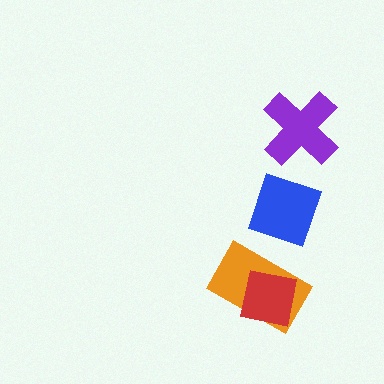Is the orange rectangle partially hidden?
Yes, it is partially covered by another shape.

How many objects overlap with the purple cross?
0 objects overlap with the purple cross.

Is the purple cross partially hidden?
No, no other shape covers it.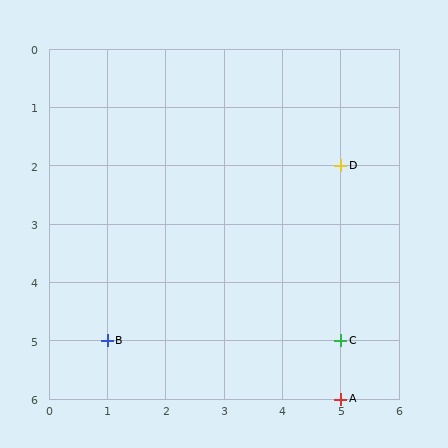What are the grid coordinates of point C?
Point C is at grid coordinates (5, 5).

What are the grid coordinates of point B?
Point B is at grid coordinates (1, 5).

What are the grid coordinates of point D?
Point D is at grid coordinates (5, 2).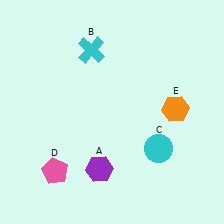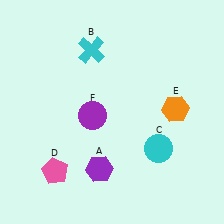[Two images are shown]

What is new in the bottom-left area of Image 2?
A purple circle (F) was added in the bottom-left area of Image 2.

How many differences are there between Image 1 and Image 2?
There is 1 difference between the two images.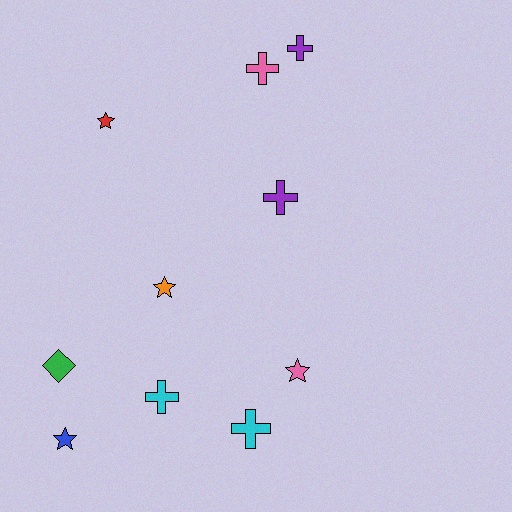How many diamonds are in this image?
There is 1 diamond.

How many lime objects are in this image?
There are no lime objects.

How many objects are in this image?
There are 10 objects.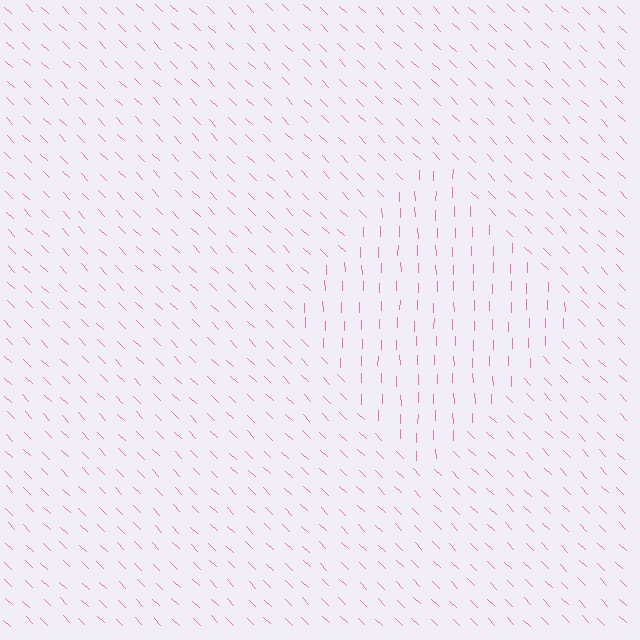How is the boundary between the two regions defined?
The boundary is defined purely by a change in line orientation (approximately 45 degrees difference). All lines are the same color and thickness.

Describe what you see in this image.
The image is filled with small pink line segments. A diamond region in the image has lines oriented differently from the surrounding lines, creating a visible texture boundary.